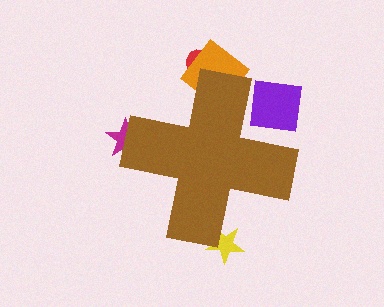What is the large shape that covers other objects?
A brown cross.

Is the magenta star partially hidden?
Yes, the magenta star is partially hidden behind the brown cross.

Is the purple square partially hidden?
Yes, the purple square is partially hidden behind the brown cross.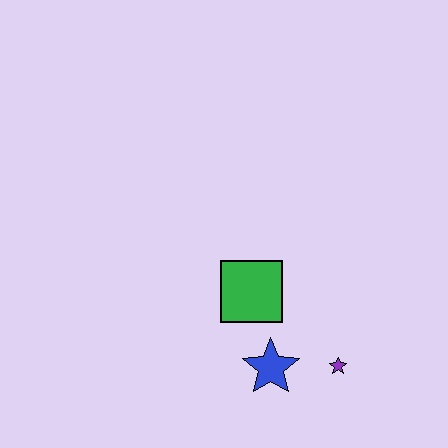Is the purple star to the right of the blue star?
Yes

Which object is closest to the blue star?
The purple star is closest to the blue star.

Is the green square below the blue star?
No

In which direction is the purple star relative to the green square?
The purple star is to the right of the green square.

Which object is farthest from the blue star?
The green square is farthest from the blue star.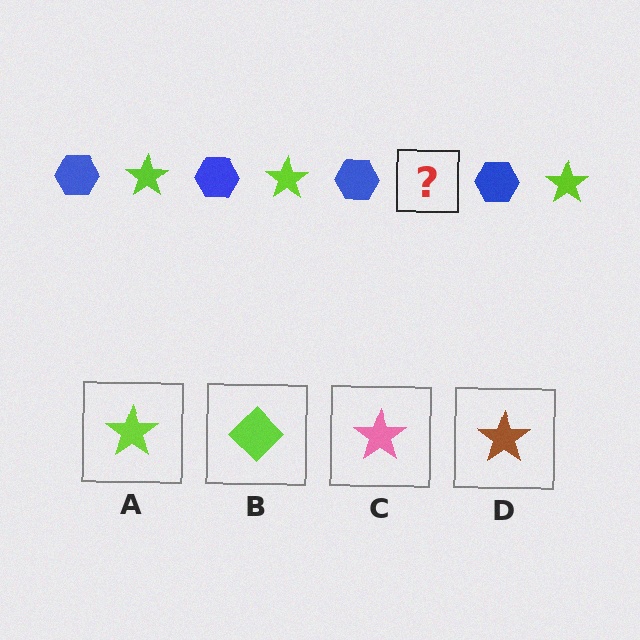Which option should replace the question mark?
Option A.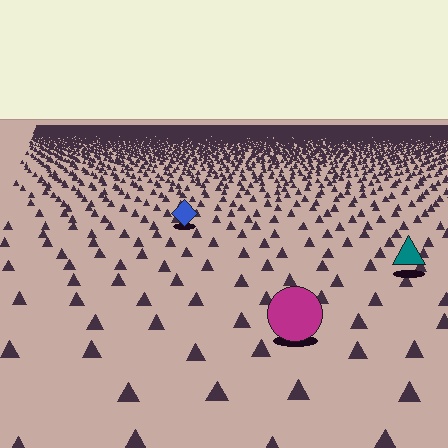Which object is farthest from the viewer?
The blue diamond is farthest from the viewer. It appears smaller and the ground texture around it is denser.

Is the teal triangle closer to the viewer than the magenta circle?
No. The magenta circle is closer — you can tell from the texture gradient: the ground texture is coarser near it.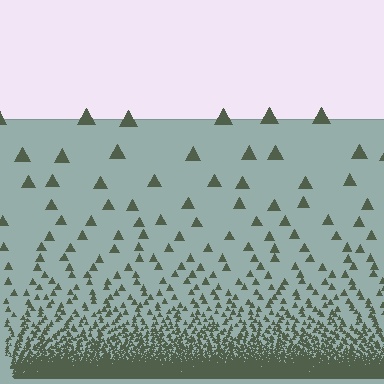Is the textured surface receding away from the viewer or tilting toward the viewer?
The surface appears to tilt toward the viewer. Texture elements get larger and sparser toward the top.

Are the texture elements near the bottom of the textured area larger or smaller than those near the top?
Smaller. The gradient is inverted — elements near the bottom are smaller and denser.